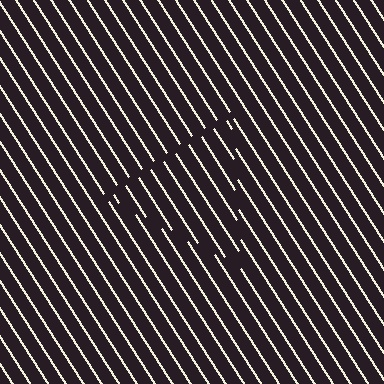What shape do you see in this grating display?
An illusory triangle. The interior of the shape contains the same grating, shifted by half a period — the contour is defined by the phase discontinuity where line-ends from the inner and outer gratings abut.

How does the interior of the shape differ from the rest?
The interior of the shape contains the same grating, shifted by half a period — the contour is defined by the phase discontinuity where line-ends from the inner and outer gratings abut.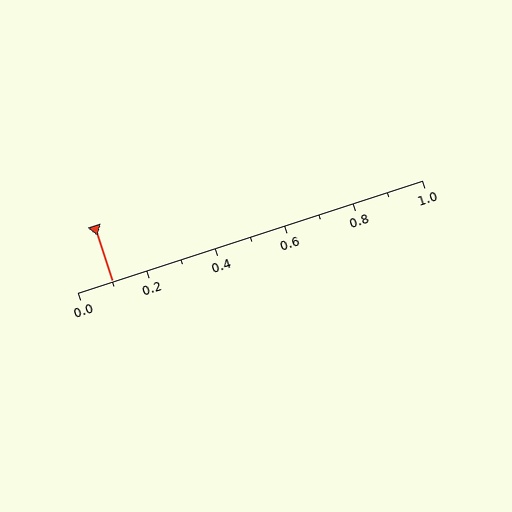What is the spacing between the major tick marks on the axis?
The major ticks are spaced 0.2 apart.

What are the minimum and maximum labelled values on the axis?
The axis runs from 0.0 to 1.0.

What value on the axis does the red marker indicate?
The marker indicates approximately 0.1.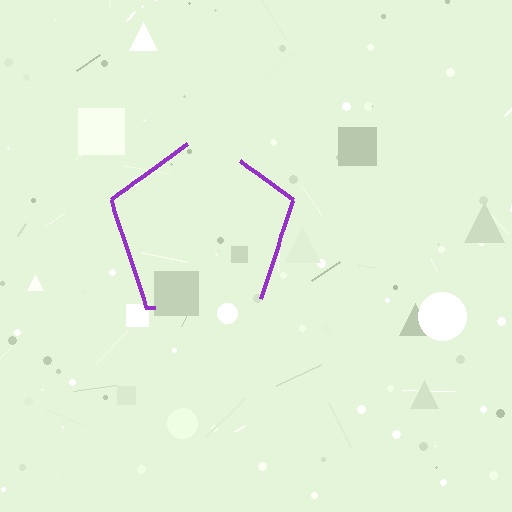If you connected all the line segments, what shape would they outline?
They would outline a pentagon.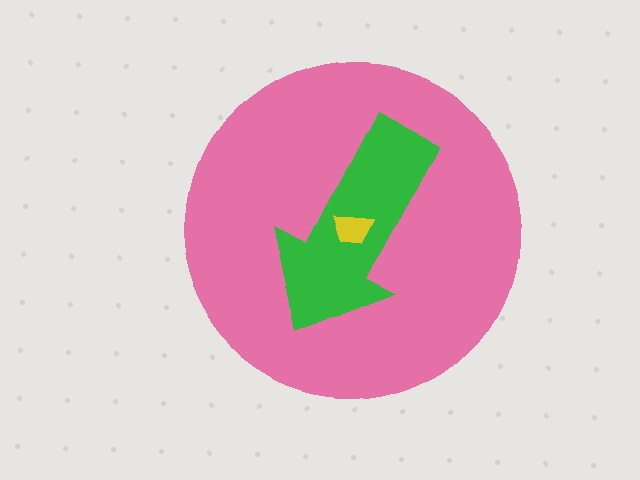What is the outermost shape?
The pink circle.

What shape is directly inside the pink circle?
The green arrow.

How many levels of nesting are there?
3.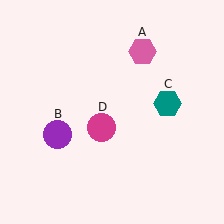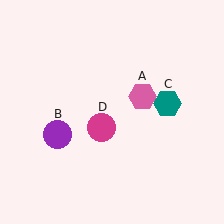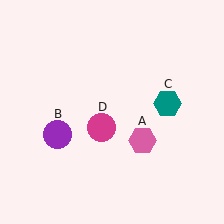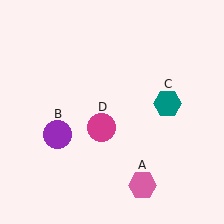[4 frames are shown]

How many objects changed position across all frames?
1 object changed position: pink hexagon (object A).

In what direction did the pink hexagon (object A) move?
The pink hexagon (object A) moved down.